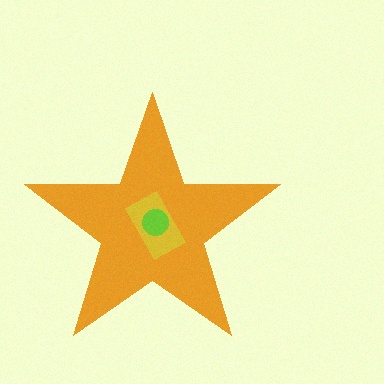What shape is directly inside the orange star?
The yellow rectangle.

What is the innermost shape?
The lime circle.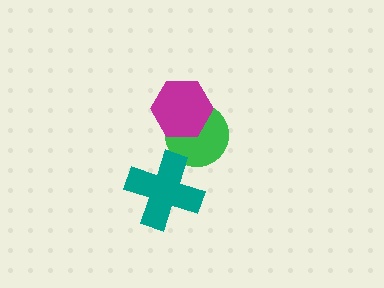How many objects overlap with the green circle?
1 object overlaps with the green circle.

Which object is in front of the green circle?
The magenta hexagon is in front of the green circle.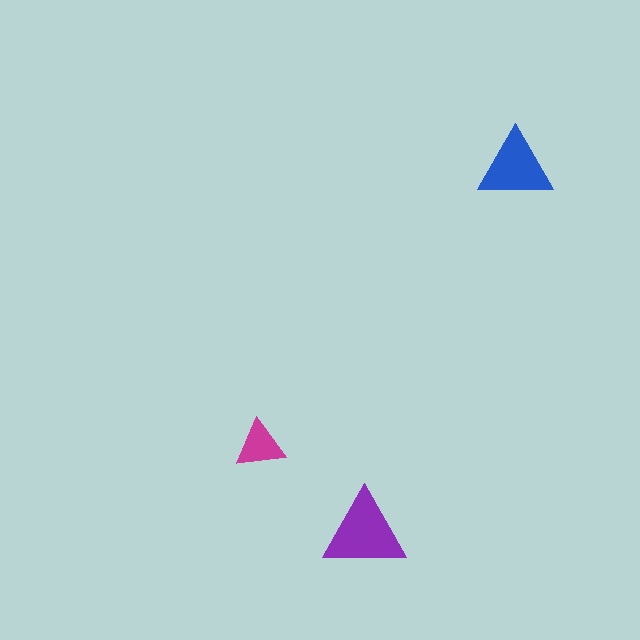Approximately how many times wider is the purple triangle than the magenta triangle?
About 1.5 times wider.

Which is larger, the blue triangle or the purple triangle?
The purple one.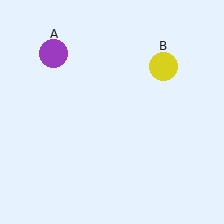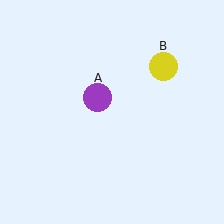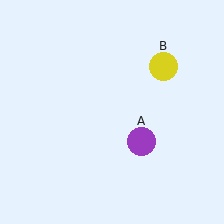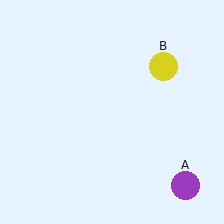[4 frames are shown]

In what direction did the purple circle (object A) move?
The purple circle (object A) moved down and to the right.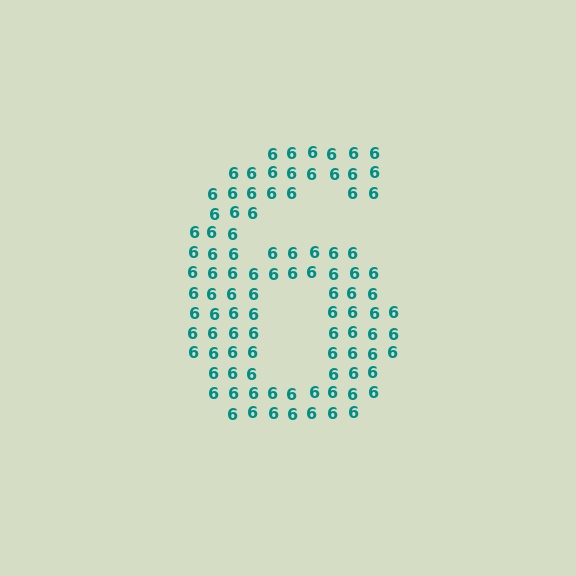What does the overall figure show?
The overall figure shows the digit 6.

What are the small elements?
The small elements are digit 6's.